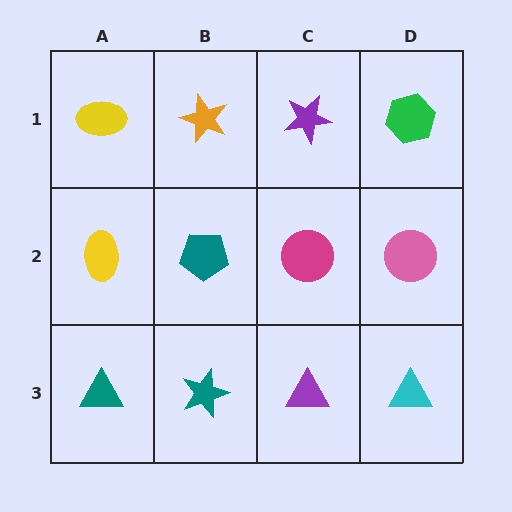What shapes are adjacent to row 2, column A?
A yellow ellipse (row 1, column A), a teal triangle (row 3, column A), a teal pentagon (row 2, column B).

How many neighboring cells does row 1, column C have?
3.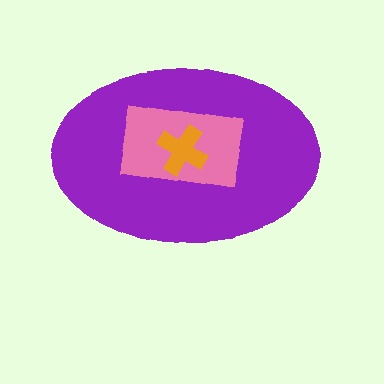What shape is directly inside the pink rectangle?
The orange cross.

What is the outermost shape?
The purple ellipse.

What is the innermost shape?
The orange cross.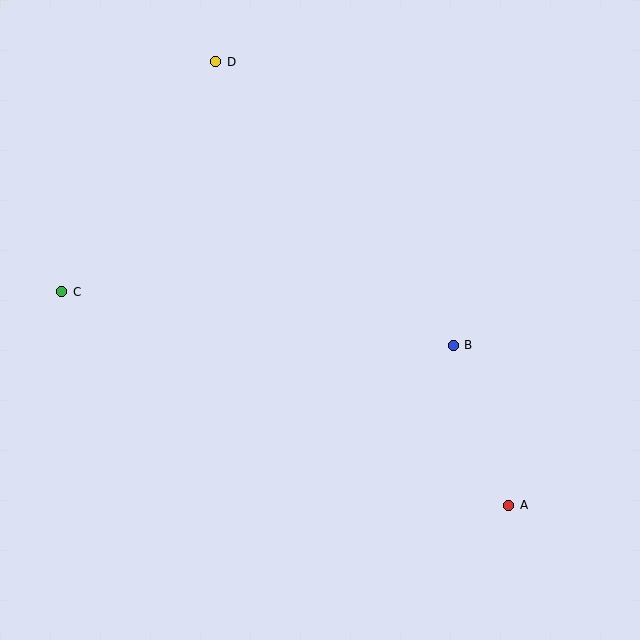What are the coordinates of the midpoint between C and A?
The midpoint between C and A is at (285, 399).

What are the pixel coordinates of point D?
Point D is at (216, 62).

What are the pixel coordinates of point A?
Point A is at (509, 505).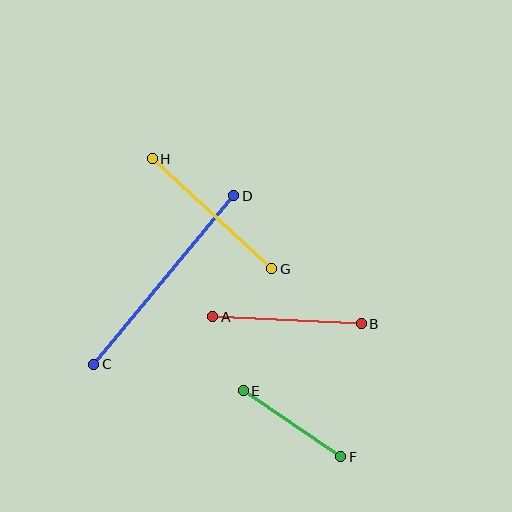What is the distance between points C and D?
The distance is approximately 219 pixels.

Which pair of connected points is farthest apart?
Points C and D are farthest apart.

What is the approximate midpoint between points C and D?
The midpoint is at approximately (164, 280) pixels.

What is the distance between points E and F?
The distance is approximately 118 pixels.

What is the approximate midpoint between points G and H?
The midpoint is at approximately (212, 214) pixels.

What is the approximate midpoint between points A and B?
The midpoint is at approximately (287, 320) pixels.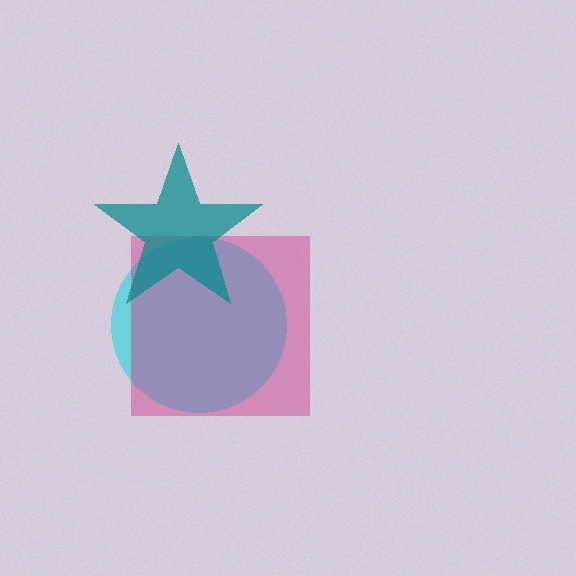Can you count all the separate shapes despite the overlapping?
Yes, there are 3 separate shapes.